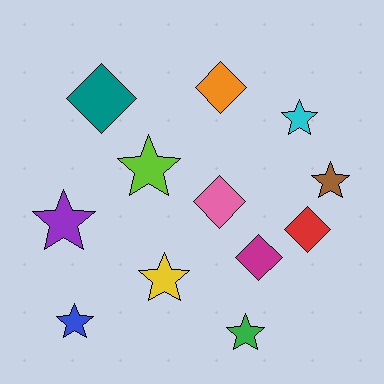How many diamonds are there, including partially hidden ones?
There are 5 diamonds.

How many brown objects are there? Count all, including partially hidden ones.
There is 1 brown object.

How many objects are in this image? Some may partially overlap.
There are 12 objects.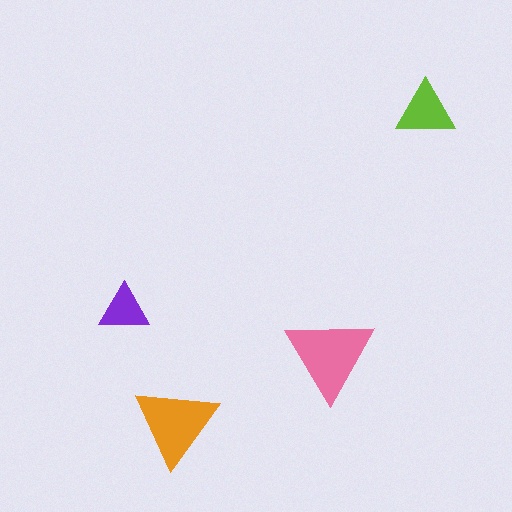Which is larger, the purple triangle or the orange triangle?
The orange one.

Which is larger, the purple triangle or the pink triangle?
The pink one.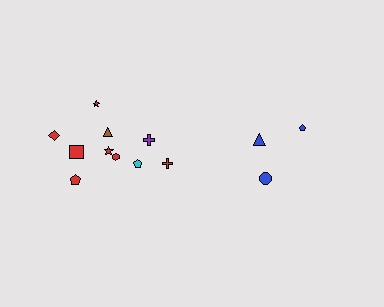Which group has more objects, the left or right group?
The left group.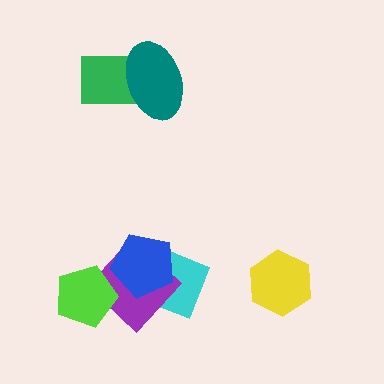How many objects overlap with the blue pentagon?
2 objects overlap with the blue pentagon.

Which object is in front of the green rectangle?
The teal ellipse is in front of the green rectangle.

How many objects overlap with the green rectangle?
1 object overlaps with the green rectangle.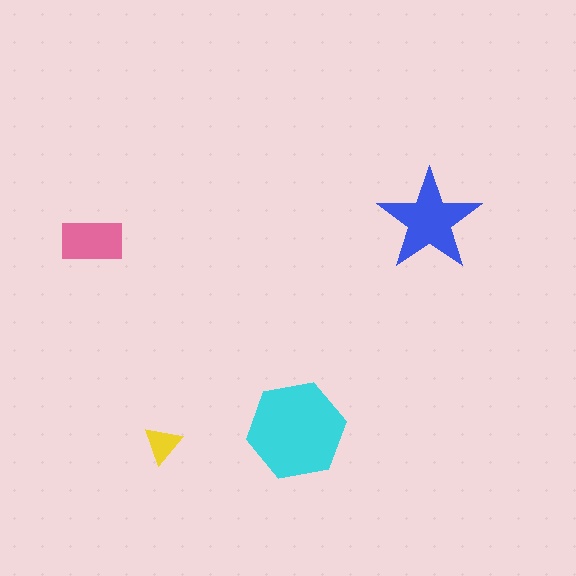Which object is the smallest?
The yellow triangle.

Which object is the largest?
The cyan hexagon.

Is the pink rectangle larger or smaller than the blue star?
Smaller.